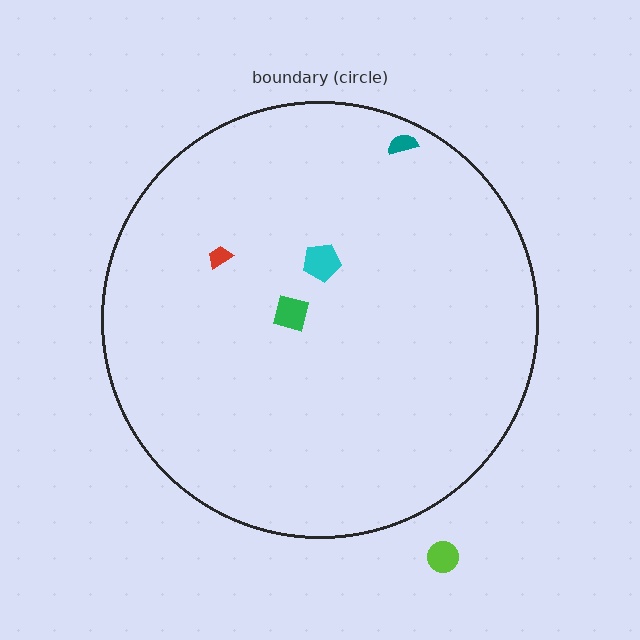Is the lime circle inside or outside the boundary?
Outside.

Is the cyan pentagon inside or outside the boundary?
Inside.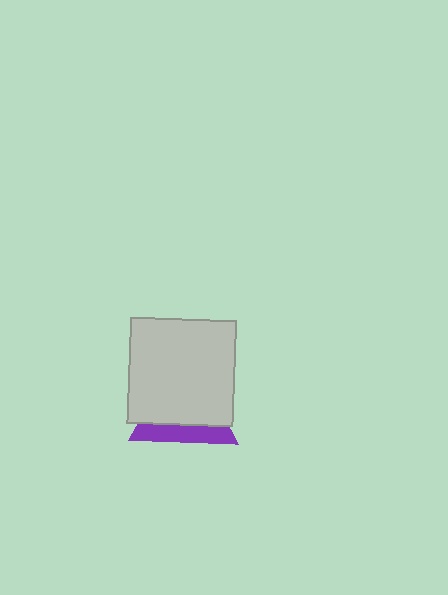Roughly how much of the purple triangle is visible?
A small part of it is visible (roughly 30%).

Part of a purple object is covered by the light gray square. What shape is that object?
It is a triangle.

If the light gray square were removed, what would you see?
You would see the complete purple triangle.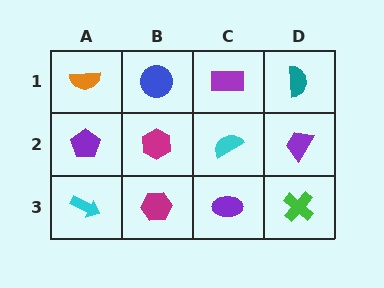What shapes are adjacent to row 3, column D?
A purple trapezoid (row 2, column D), a purple ellipse (row 3, column C).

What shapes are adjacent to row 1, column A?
A purple pentagon (row 2, column A), a blue circle (row 1, column B).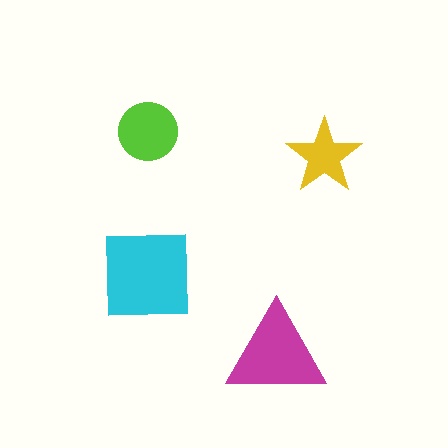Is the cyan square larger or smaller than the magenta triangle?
Larger.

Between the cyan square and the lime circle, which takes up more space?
The cyan square.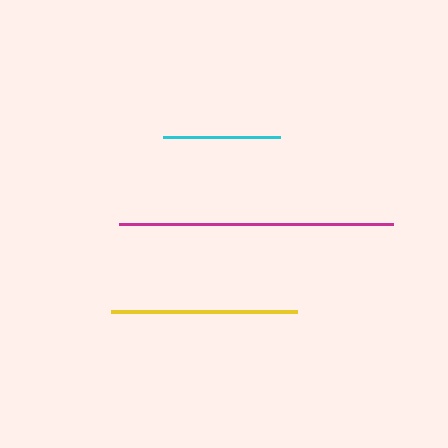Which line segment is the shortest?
The cyan line is the shortest at approximately 117 pixels.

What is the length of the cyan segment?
The cyan segment is approximately 117 pixels long.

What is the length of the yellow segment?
The yellow segment is approximately 186 pixels long.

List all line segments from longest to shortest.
From longest to shortest: magenta, yellow, cyan.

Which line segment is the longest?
The magenta line is the longest at approximately 274 pixels.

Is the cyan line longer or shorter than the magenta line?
The magenta line is longer than the cyan line.